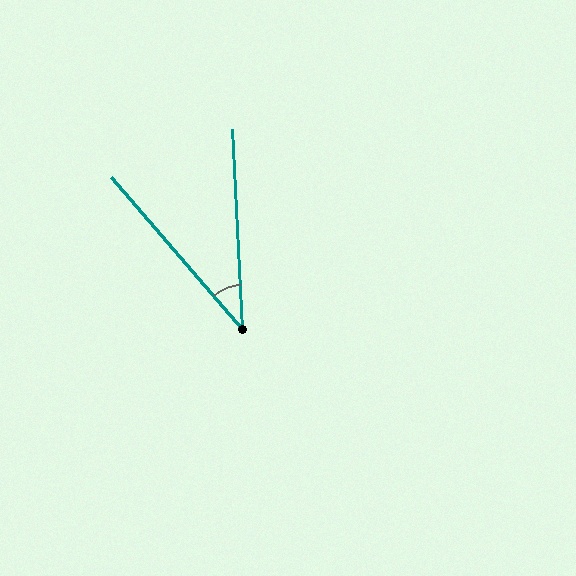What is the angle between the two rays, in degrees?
Approximately 38 degrees.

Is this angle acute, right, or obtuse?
It is acute.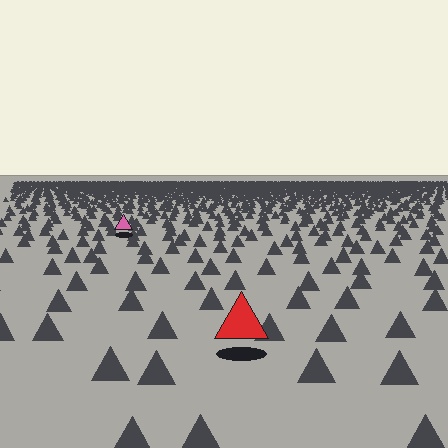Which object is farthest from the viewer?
The pink triangle is farthest from the viewer. It appears smaller and the ground texture around it is denser.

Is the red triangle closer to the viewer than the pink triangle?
Yes. The red triangle is closer — you can tell from the texture gradient: the ground texture is coarser near it.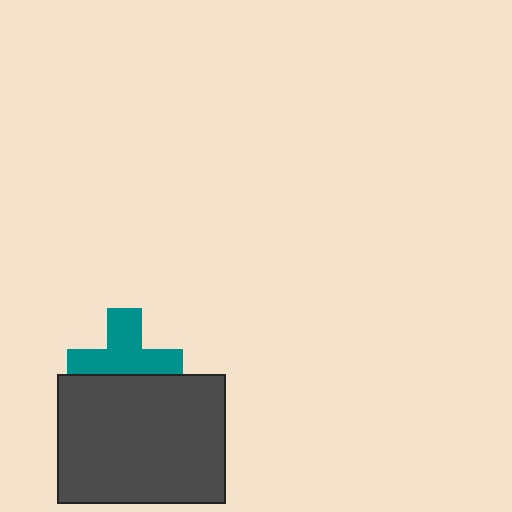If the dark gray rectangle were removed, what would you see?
You would see the complete teal cross.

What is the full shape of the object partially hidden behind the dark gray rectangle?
The partially hidden object is a teal cross.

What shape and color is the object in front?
The object in front is a dark gray rectangle.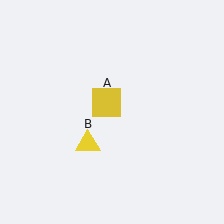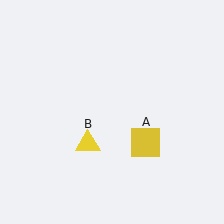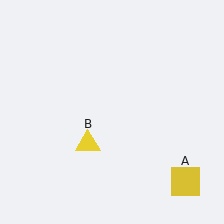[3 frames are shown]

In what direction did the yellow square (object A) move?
The yellow square (object A) moved down and to the right.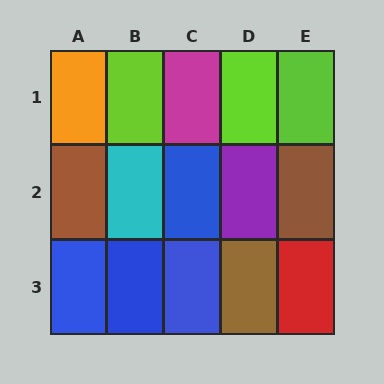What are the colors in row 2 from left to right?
Brown, cyan, blue, purple, brown.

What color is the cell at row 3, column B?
Blue.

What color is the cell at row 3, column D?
Brown.